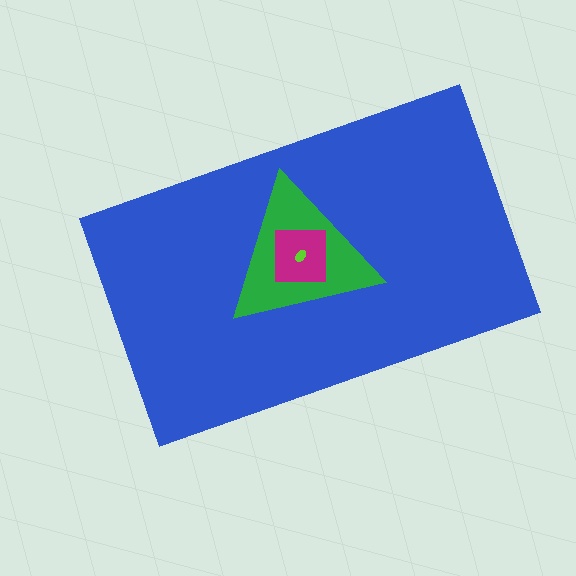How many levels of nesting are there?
4.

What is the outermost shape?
The blue rectangle.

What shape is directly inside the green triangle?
The magenta square.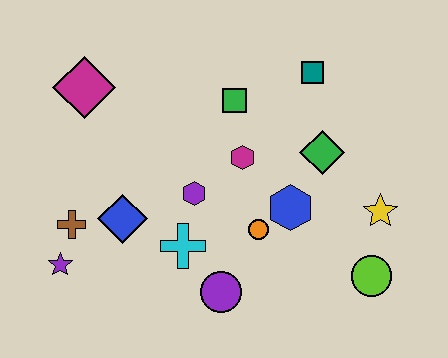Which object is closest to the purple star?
The brown cross is closest to the purple star.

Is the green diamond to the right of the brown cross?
Yes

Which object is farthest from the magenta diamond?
The lime circle is farthest from the magenta diamond.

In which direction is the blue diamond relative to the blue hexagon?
The blue diamond is to the left of the blue hexagon.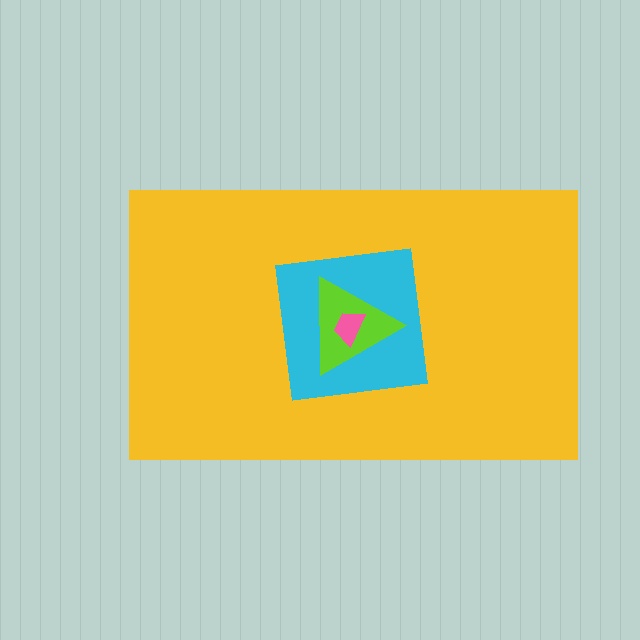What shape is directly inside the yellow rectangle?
The cyan square.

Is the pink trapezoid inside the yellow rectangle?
Yes.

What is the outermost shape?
The yellow rectangle.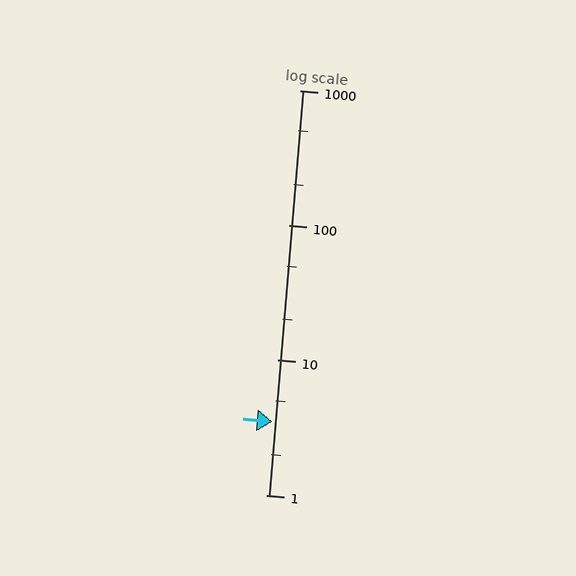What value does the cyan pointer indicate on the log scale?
The pointer indicates approximately 3.5.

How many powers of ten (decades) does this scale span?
The scale spans 3 decades, from 1 to 1000.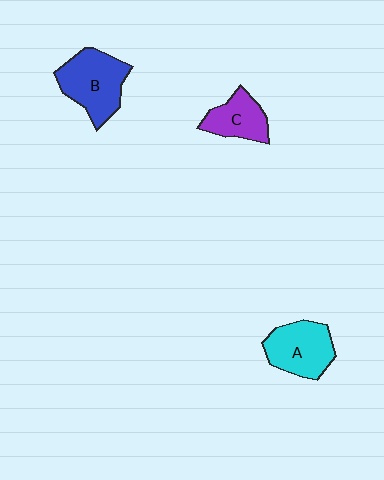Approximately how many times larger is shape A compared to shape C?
Approximately 1.3 times.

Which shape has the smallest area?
Shape C (purple).